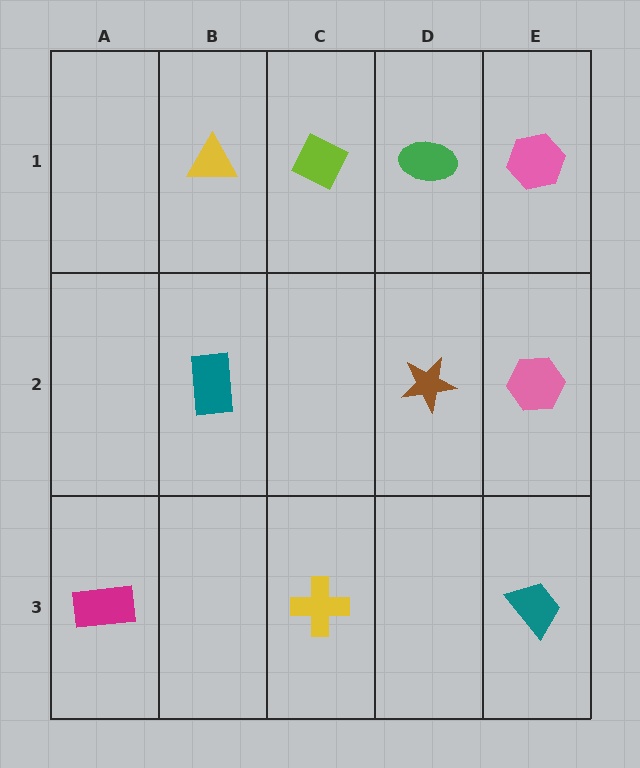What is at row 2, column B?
A teal rectangle.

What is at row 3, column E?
A teal trapezoid.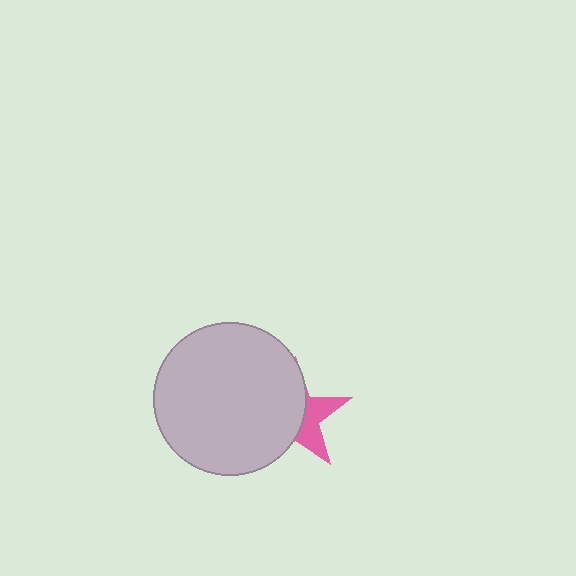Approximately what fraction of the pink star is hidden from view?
Roughly 64% of the pink star is hidden behind the light gray circle.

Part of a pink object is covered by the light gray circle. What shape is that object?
It is a star.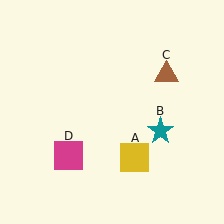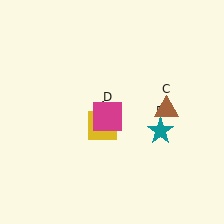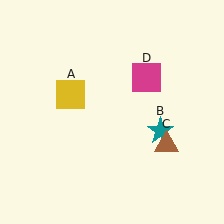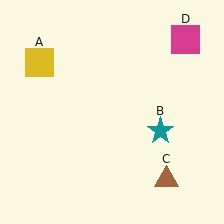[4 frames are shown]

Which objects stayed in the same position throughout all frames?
Teal star (object B) remained stationary.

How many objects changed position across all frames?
3 objects changed position: yellow square (object A), brown triangle (object C), magenta square (object D).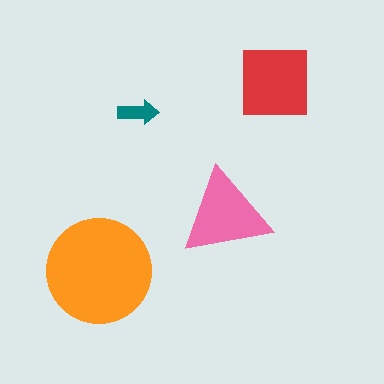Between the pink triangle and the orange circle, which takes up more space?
The orange circle.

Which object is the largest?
The orange circle.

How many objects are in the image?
There are 4 objects in the image.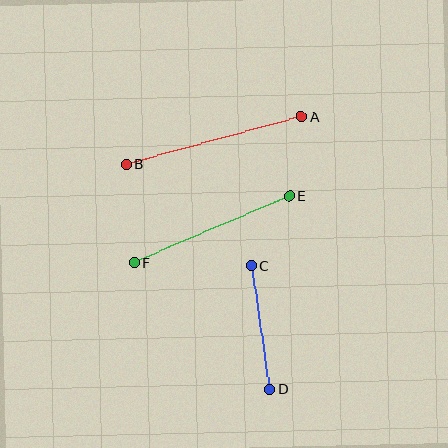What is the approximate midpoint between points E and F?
The midpoint is at approximately (212, 230) pixels.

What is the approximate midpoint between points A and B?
The midpoint is at approximately (214, 141) pixels.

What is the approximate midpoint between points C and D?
The midpoint is at approximately (260, 328) pixels.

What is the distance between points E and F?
The distance is approximately 169 pixels.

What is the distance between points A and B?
The distance is approximately 182 pixels.